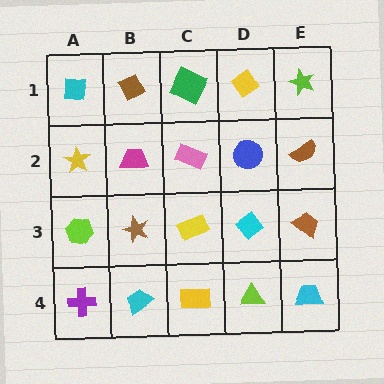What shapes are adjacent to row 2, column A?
A cyan square (row 1, column A), a lime hexagon (row 3, column A), a magenta trapezoid (row 2, column B).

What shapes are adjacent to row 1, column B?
A magenta trapezoid (row 2, column B), a cyan square (row 1, column A), a green square (row 1, column C).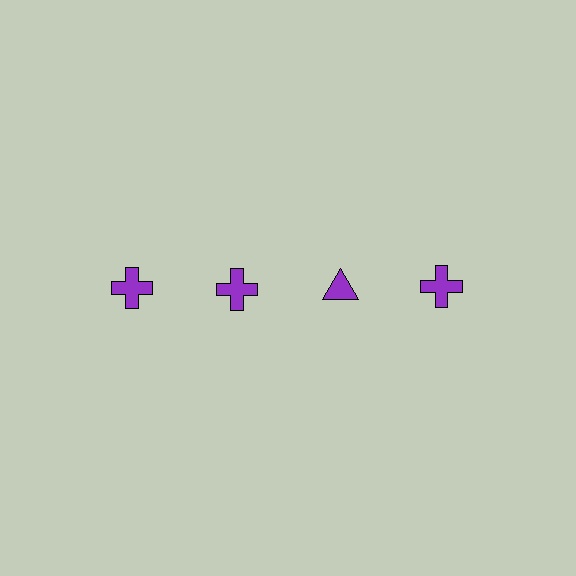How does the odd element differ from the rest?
It has a different shape: triangle instead of cross.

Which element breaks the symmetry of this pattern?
The purple triangle in the top row, center column breaks the symmetry. All other shapes are purple crosses.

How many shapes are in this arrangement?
There are 4 shapes arranged in a grid pattern.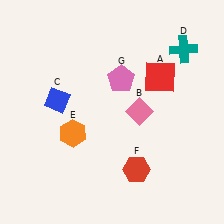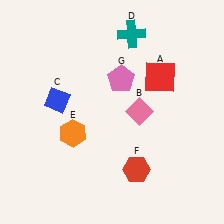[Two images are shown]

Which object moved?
The teal cross (D) moved left.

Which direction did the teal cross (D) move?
The teal cross (D) moved left.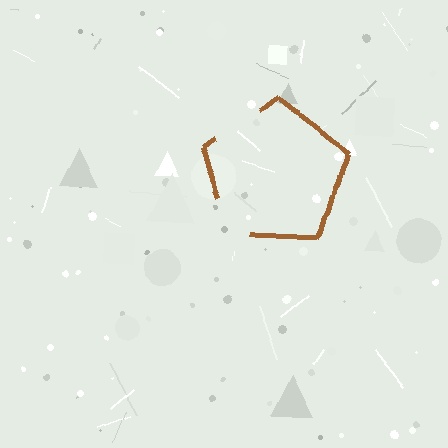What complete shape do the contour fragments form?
The contour fragments form a pentagon.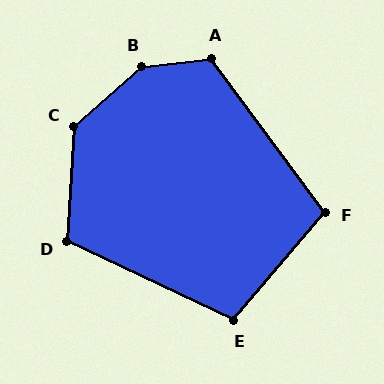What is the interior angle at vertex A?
Approximately 120 degrees (obtuse).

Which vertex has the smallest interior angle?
F, at approximately 103 degrees.